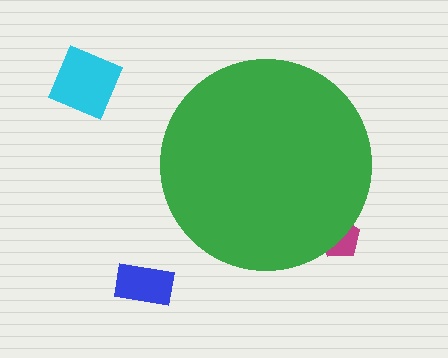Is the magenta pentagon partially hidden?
Yes, the magenta pentagon is partially hidden behind the green circle.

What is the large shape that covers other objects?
A green circle.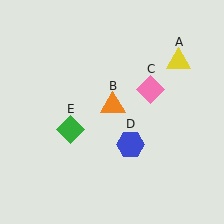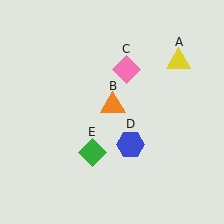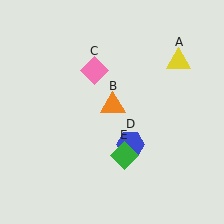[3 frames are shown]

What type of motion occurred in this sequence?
The pink diamond (object C), green diamond (object E) rotated counterclockwise around the center of the scene.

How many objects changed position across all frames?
2 objects changed position: pink diamond (object C), green diamond (object E).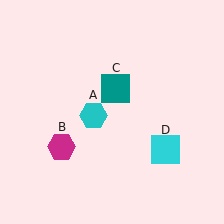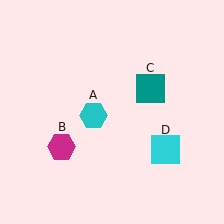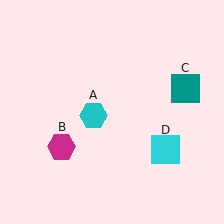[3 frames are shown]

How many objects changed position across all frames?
1 object changed position: teal square (object C).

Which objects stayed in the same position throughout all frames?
Cyan hexagon (object A) and magenta hexagon (object B) and cyan square (object D) remained stationary.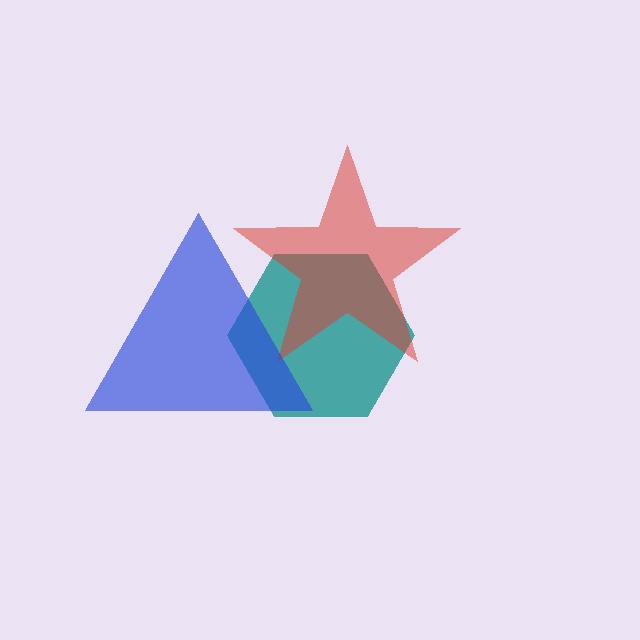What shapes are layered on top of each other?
The layered shapes are: a teal hexagon, a red star, a blue triangle.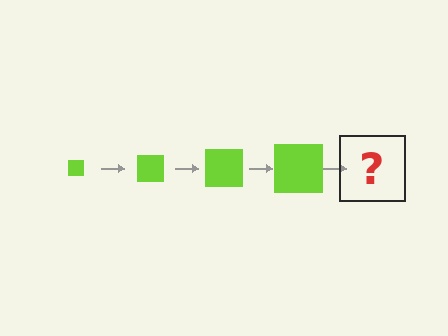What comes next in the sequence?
The next element should be a lime square, larger than the previous one.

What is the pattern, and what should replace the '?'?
The pattern is that the square gets progressively larger each step. The '?' should be a lime square, larger than the previous one.